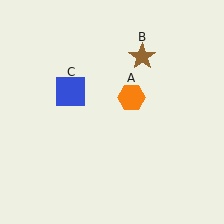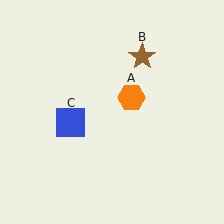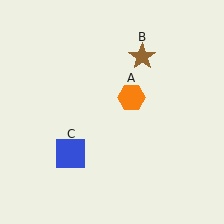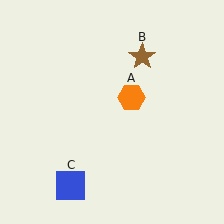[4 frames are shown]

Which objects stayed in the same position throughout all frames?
Orange hexagon (object A) and brown star (object B) remained stationary.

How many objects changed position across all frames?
1 object changed position: blue square (object C).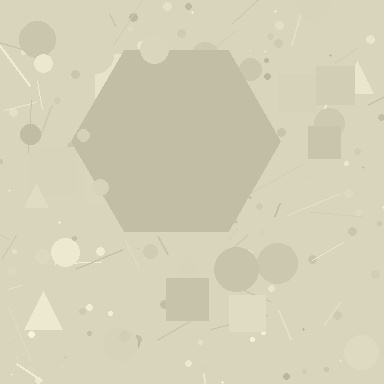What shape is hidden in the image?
A hexagon is hidden in the image.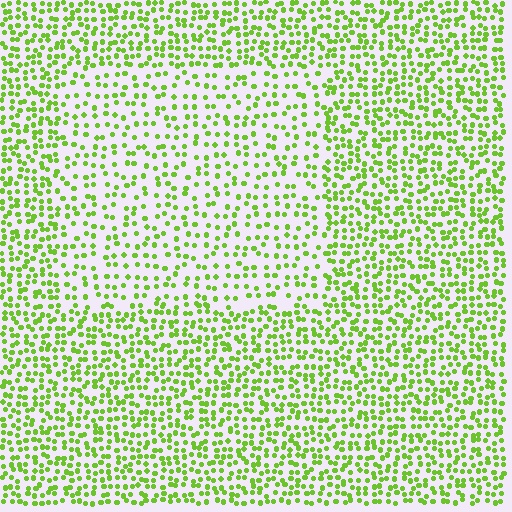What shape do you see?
I see a rectangle.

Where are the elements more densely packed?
The elements are more densely packed outside the rectangle boundary.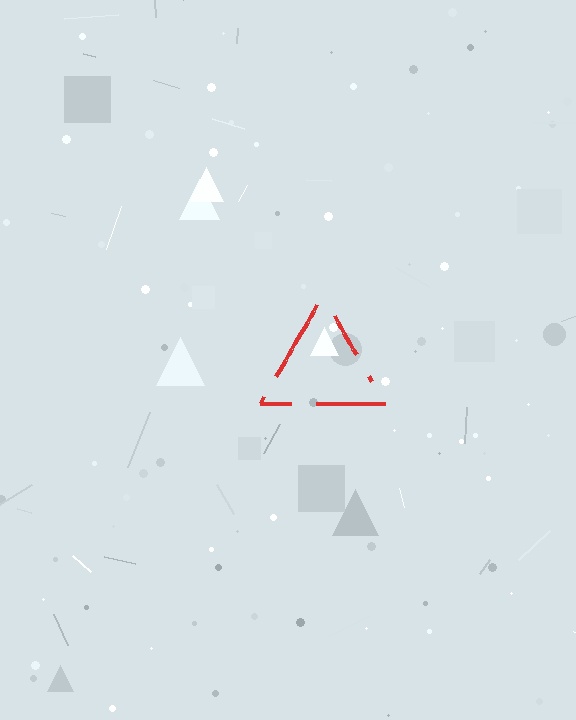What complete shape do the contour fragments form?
The contour fragments form a triangle.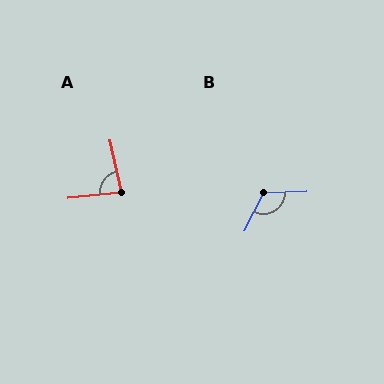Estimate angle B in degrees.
Approximately 118 degrees.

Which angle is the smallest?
A, at approximately 84 degrees.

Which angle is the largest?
B, at approximately 118 degrees.